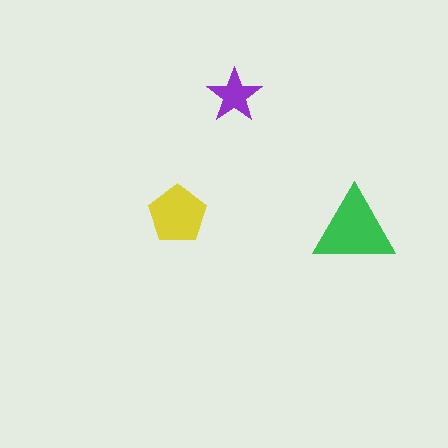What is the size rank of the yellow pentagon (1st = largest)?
2nd.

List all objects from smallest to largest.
The purple star, the yellow pentagon, the green triangle.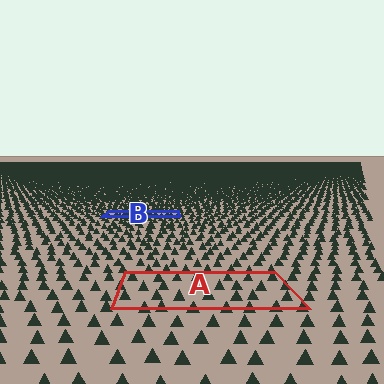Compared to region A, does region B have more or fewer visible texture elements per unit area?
Region B has more texture elements per unit area — they are packed more densely because it is farther away.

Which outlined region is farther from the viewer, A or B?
Region B is farther from the viewer — the texture elements inside it appear smaller and more densely packed.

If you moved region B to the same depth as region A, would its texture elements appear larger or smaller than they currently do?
They would appear larger. At a closer depth, the same texture elements are projected at a bigger on-screen size.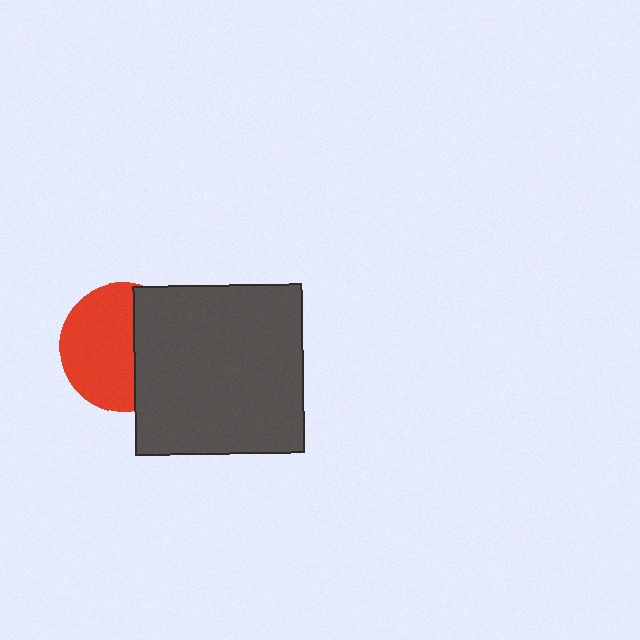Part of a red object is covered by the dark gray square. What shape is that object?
It is a circle.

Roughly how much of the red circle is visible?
About half of it is visible (roughly 60%).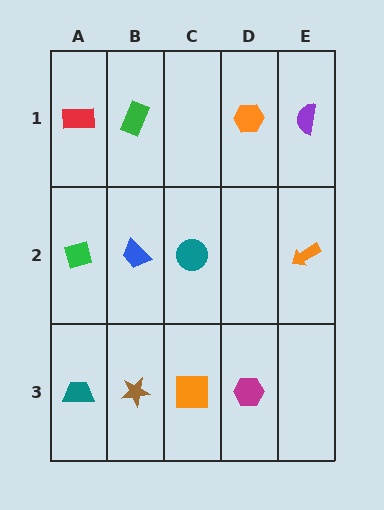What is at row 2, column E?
An orange arrow.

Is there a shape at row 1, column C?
No, that cell is empty.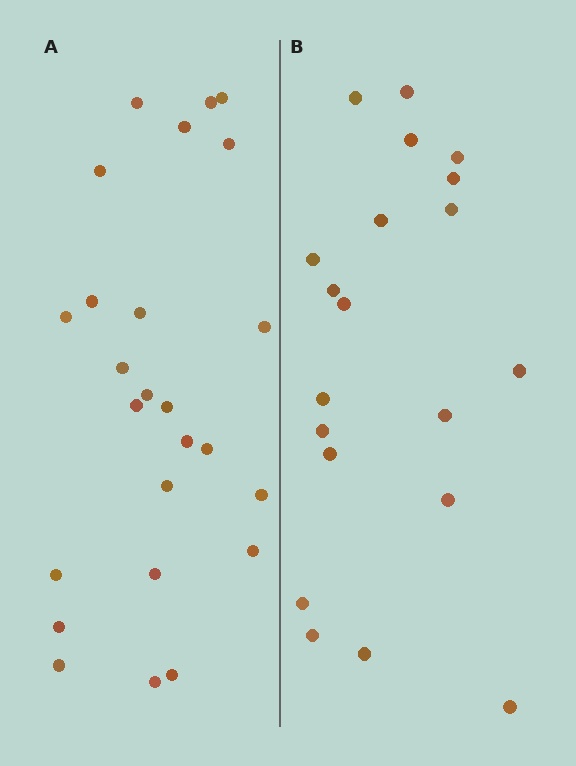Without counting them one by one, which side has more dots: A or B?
Region A (the left region) has more dots.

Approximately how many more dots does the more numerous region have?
Region A has about 5 more dots than region B.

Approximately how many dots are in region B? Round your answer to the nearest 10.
About 20 dots.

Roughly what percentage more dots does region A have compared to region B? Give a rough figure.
About 25% more.